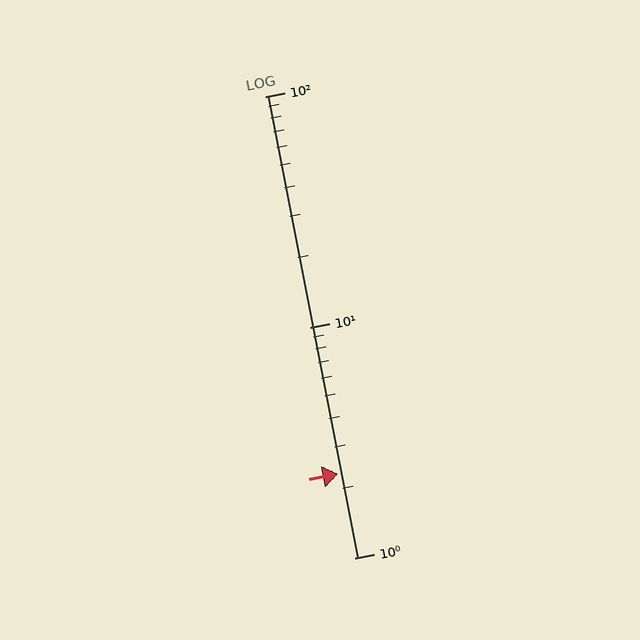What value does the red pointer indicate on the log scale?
The pointer indicates approximately 2.3.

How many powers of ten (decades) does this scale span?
The scale spans 2 decades, from 1 to 100.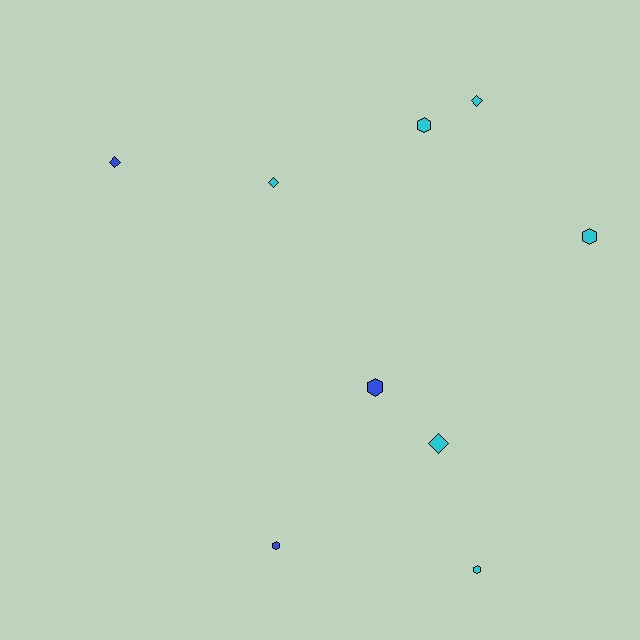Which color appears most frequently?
Cyan, with 6 objects.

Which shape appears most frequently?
Hexagon, with 5 objects.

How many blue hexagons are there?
There are 2 blue hexagons.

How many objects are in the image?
There are 9 objects.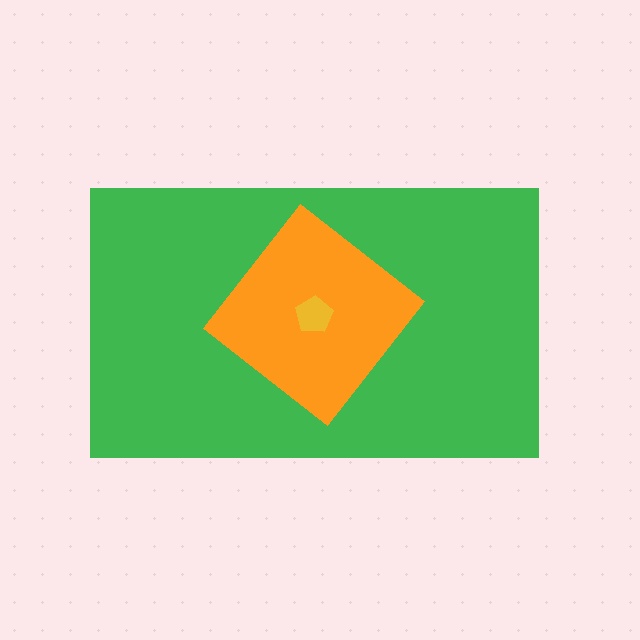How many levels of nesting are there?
3.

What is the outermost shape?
The green rectangle.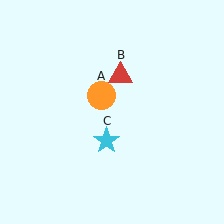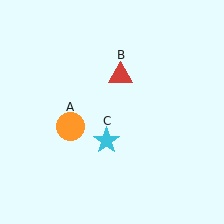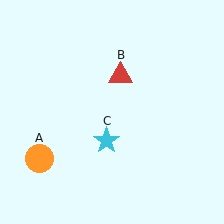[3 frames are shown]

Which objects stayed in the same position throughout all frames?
Red triangle (object B) and cyan star (object C) remained stationary.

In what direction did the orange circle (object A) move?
The orange circle (object A) moved down and to the left.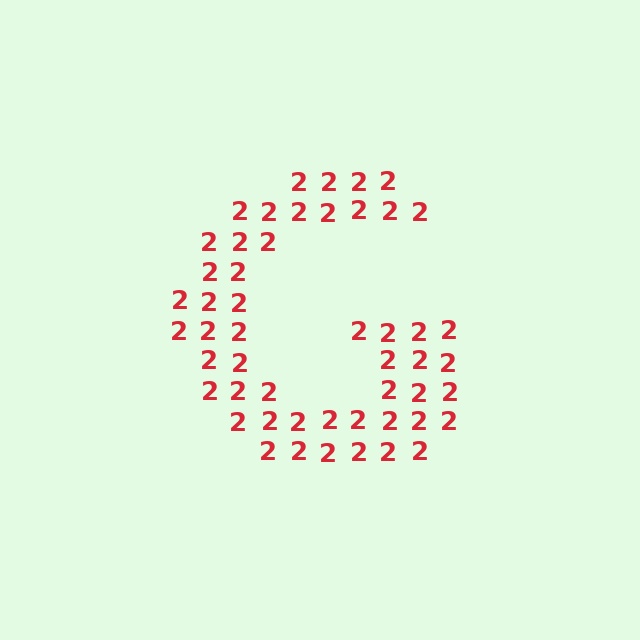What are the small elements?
The small elements are digit 2's.